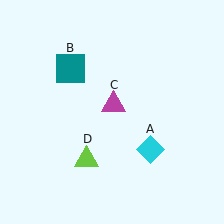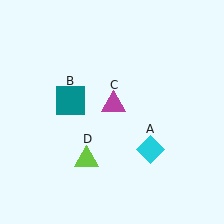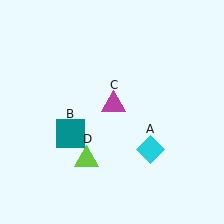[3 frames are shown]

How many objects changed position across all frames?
1 object changed position: teal square (object B).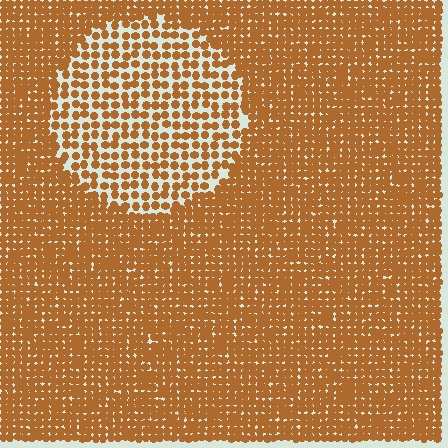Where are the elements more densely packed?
The elements are more densely packed outside the circle boundary.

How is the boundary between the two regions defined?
The boundary is defined by a change in element density (approximately 2.0x ratio). All elements are the same color, size, and shape.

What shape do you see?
I see a circle.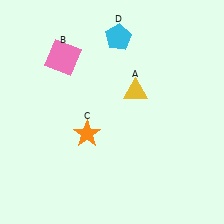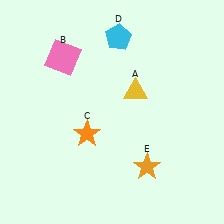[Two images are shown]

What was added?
An orange star (E) was added in Image 2.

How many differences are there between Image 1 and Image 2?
There is 1 difference between the two images.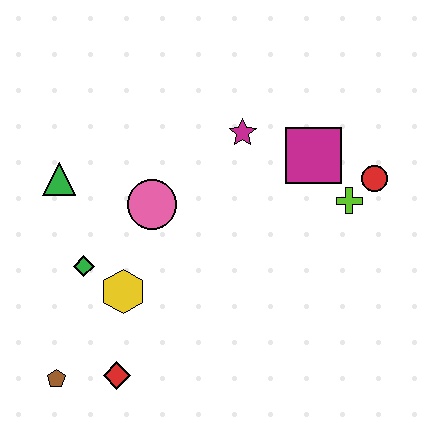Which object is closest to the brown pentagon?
The red diamond is closest to the brown pentagon.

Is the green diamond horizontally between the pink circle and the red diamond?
No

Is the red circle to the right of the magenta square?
Yes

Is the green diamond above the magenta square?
No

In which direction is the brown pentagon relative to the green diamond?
The brown pentagon is below the green diamond.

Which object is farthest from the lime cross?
The brown pentagon is farthest from the lime cross.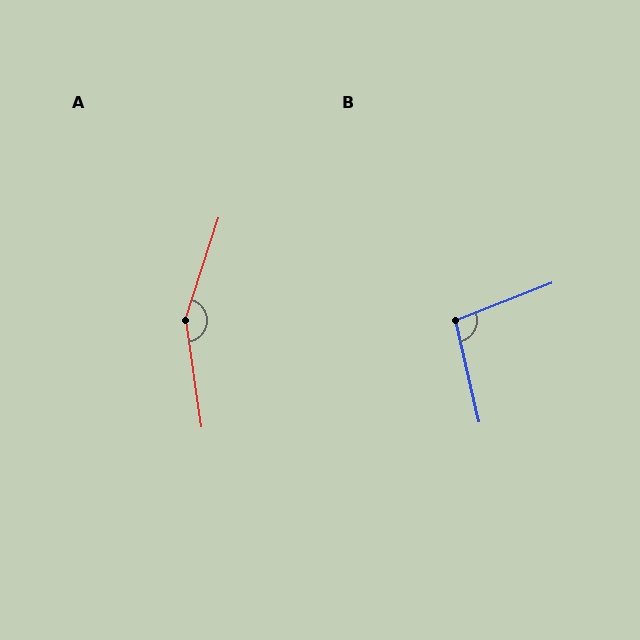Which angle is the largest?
A, at approximately 153 degrees.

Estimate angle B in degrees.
Approximately 99 degrees.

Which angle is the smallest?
B, at approximately 99 degrees.